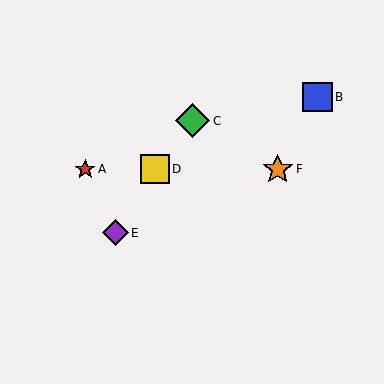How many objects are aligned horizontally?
3 objects (A, D, F) are aligned horizontally.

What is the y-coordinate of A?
Object A is at y≈169.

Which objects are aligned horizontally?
Objects A, D, F are aligned horizontally.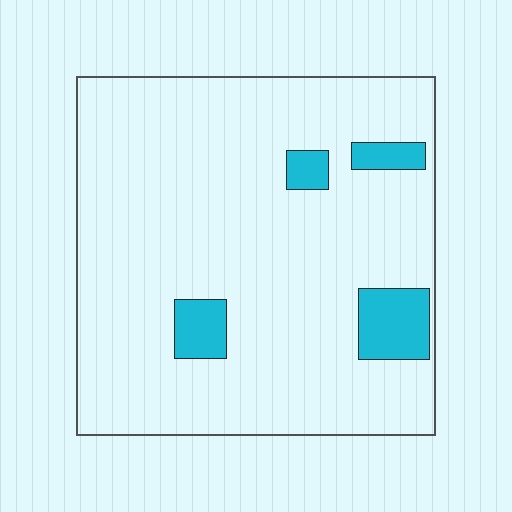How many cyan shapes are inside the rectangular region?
4.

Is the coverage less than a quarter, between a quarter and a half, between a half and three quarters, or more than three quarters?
Less than a quarter.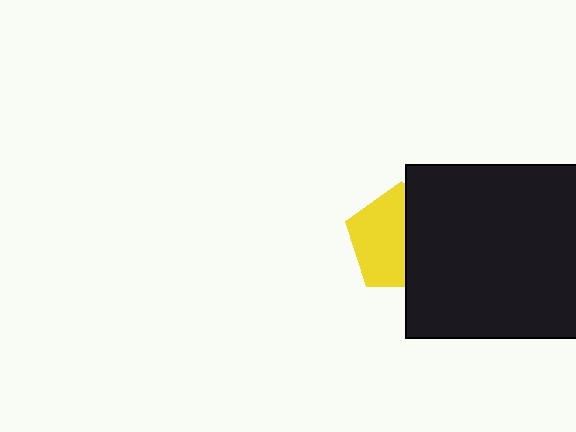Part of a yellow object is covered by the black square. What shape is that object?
It is a pentagon.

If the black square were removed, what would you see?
You would see the complete yellow pentagon.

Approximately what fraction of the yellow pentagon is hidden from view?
Roughly 44% of the yellow pentagon is hidden behind the black square.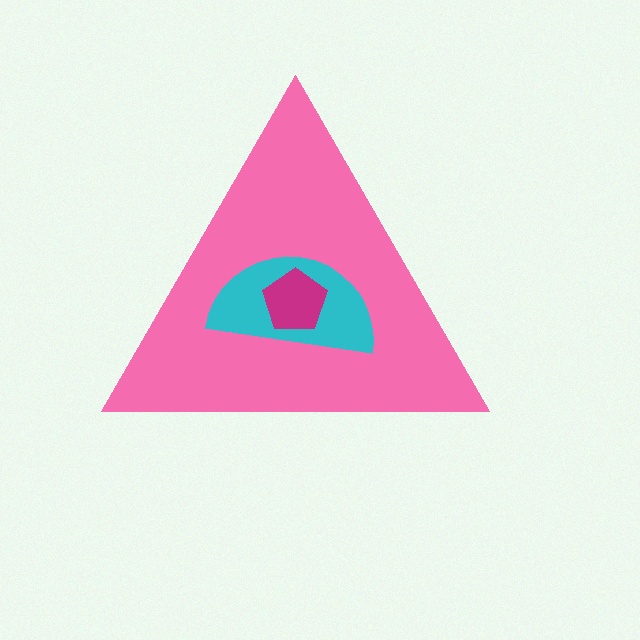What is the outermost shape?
The pink triangle.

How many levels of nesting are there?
3.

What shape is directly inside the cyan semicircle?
The magenta pentagon.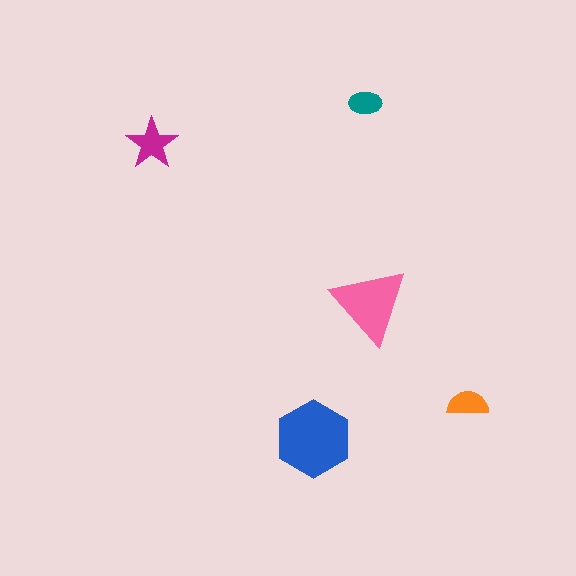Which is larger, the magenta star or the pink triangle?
The pink triangle.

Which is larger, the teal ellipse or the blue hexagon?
The blue hexagon.